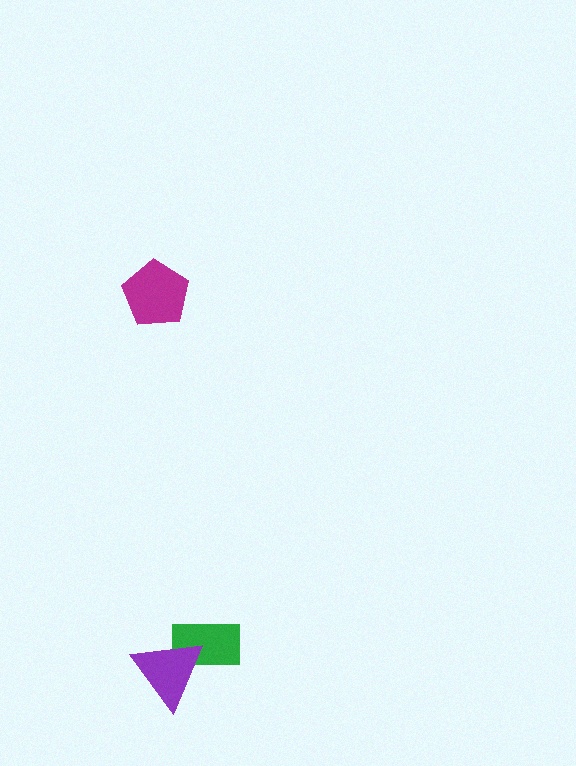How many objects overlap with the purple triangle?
1 object overlaps with the purple triangle.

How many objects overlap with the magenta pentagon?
0 objects overlap with the magenta pentagon.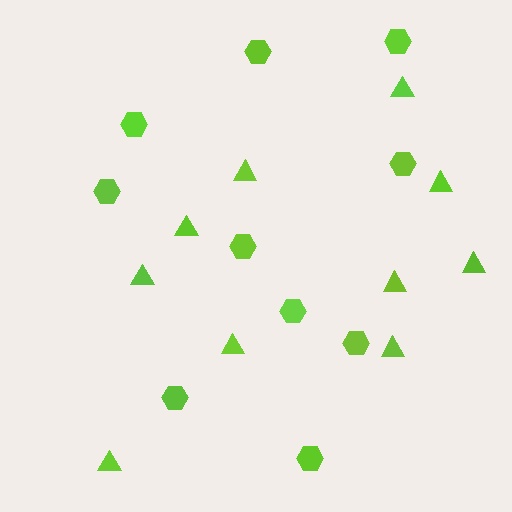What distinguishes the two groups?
There are 2 groups: one group of triangles (10) and one group of hexagons (10).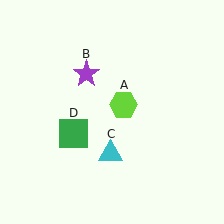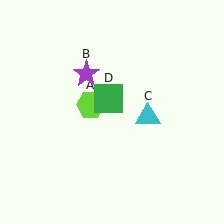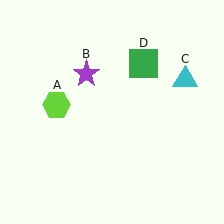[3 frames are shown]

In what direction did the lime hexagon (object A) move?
The lime hexagon (object A) moved left.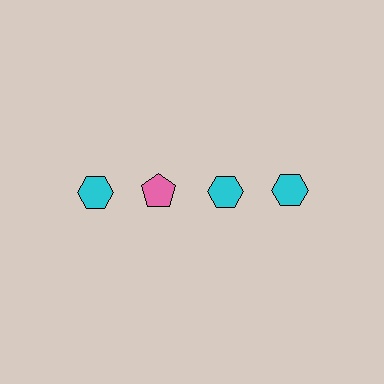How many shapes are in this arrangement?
There are 4 shapes arranged in a grid pattern.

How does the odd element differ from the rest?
It differs in both color (pink instead of cyan) and shape (pentagon instead of hexagon).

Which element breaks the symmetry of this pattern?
The pink pentagon in the top row, second from left column breaks the symmetry. All other shapes are cyan hexagons.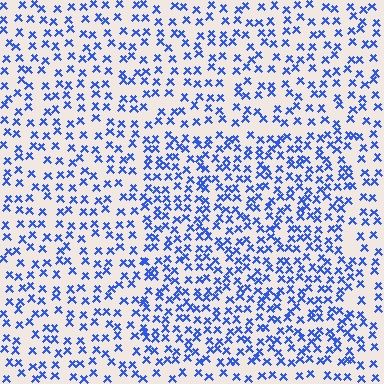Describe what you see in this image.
The image contains small blue elements arranged at two different densities. A rectangle-shaped region is visible where the elements are more densely packed than the surrounding area.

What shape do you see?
I see a rectangle.